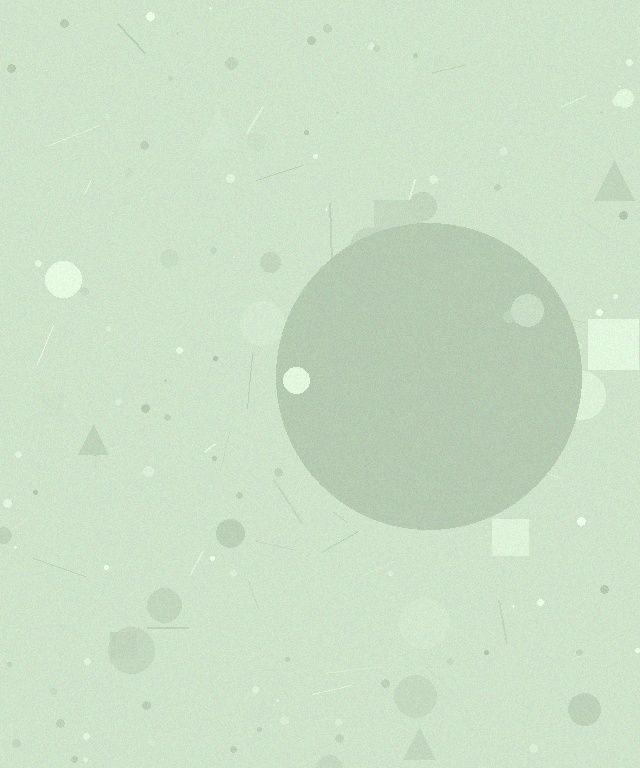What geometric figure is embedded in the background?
A circle is embedded in the background.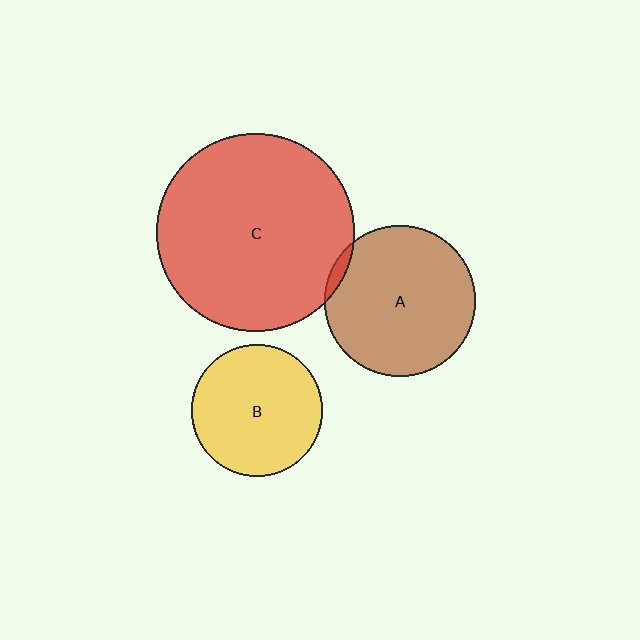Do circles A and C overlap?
Yes.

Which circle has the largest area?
Circle C (red).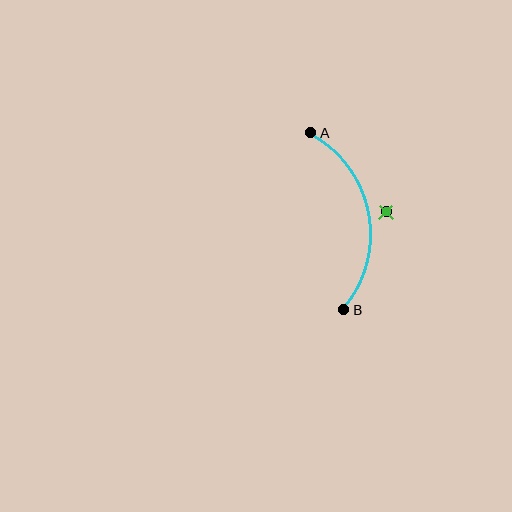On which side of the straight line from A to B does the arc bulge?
The arc bulges to the right of the straight line connecting A and B.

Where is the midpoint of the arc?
The arc midpoint is the point on the curve farthest from the straight line joining A and B. It sits to the right of that line.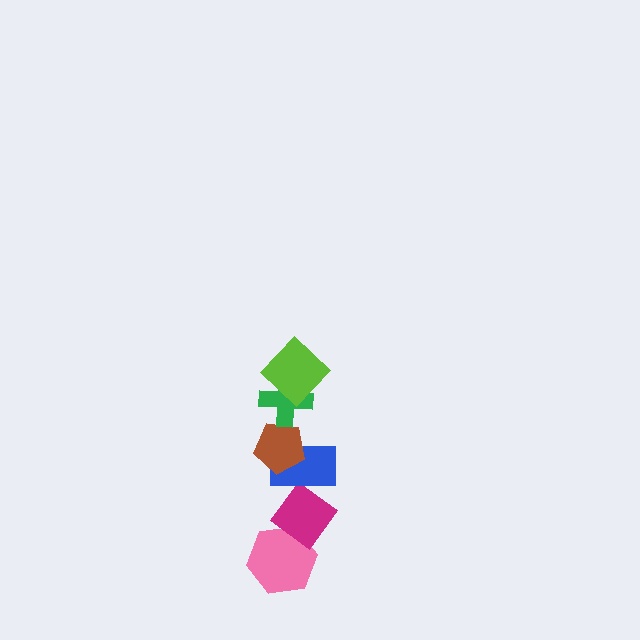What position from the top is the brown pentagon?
The brown pentagon is 3rd from the top.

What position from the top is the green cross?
The green cross is 2nd from the top.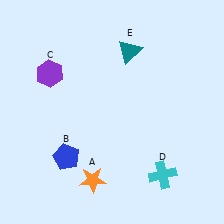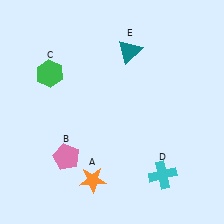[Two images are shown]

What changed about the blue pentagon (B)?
In Image 1, B is blue. In Image 2, it changed to pink.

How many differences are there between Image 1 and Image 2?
There are 2 differences between the two images.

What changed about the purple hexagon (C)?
In Image 1, C is purple. In Image 2, it changed to green.